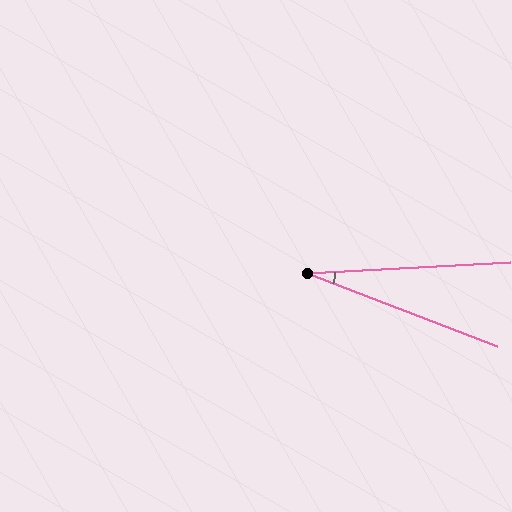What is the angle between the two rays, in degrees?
Approximately 24 degrees.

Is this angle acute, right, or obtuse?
It is acute.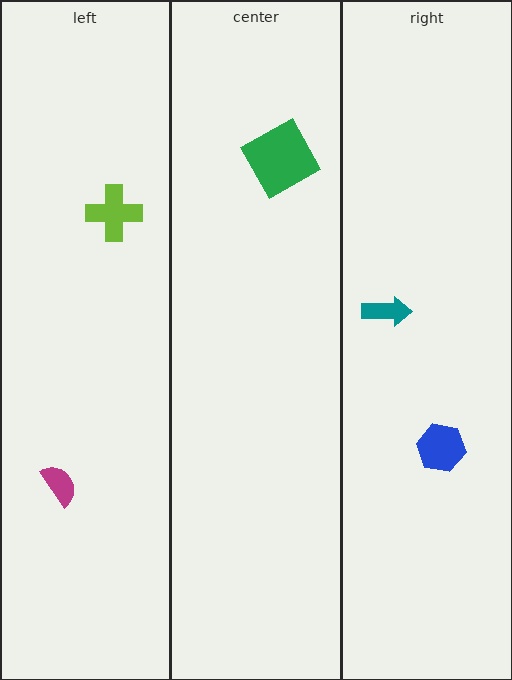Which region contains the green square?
The center region.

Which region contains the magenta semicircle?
The left region.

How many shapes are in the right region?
2.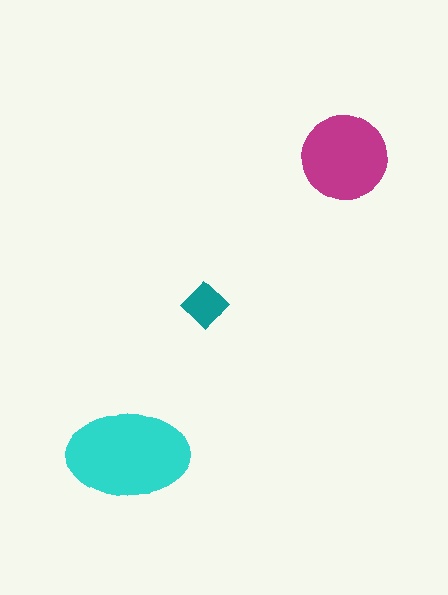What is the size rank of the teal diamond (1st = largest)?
3rd.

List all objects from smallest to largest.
The teal diamond, the magenta circle, the cyan ellipse.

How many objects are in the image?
There are 3 objects in the image.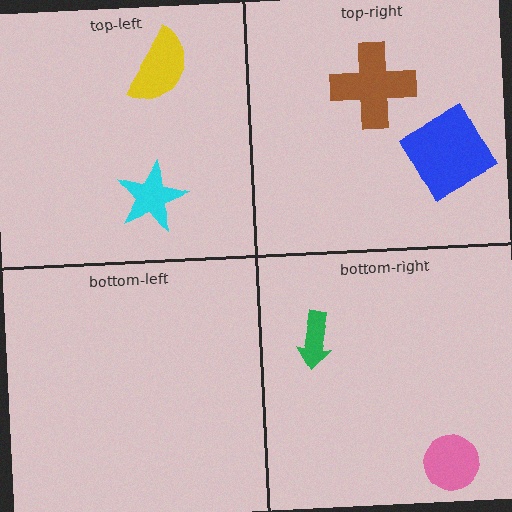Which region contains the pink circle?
The bottom-right region.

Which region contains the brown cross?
The top-right region.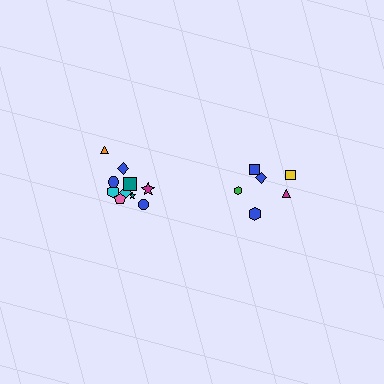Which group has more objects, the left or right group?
The left group.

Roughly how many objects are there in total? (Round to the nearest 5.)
Roughly 15 objects in total.